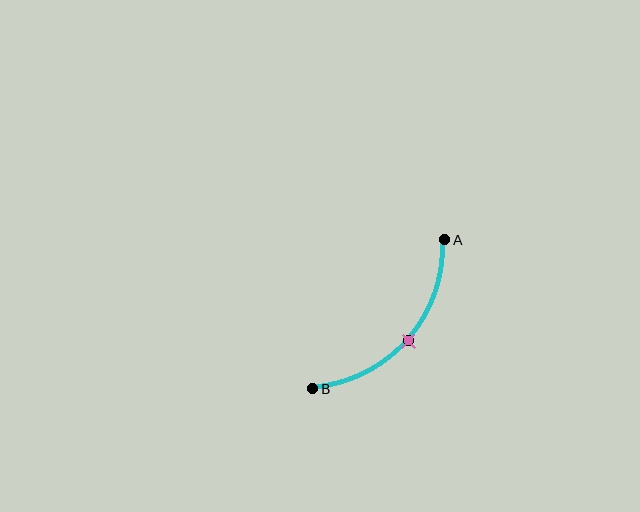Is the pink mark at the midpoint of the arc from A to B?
Yes. The pink mark lies on the arc at equal arc-length from both A and B — it is the arc midpoint.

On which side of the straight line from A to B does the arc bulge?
The arc bulges below and to the right of the straight line connecting A and B.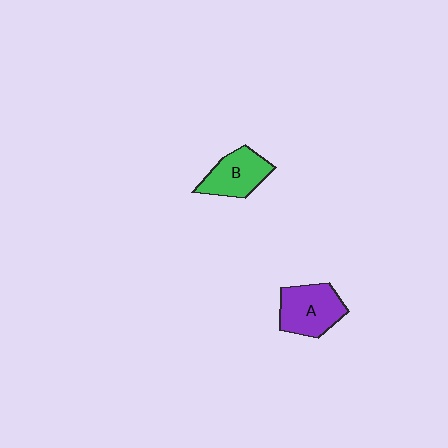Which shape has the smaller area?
Shape B (green).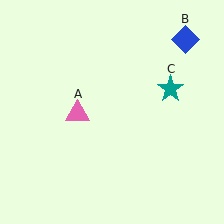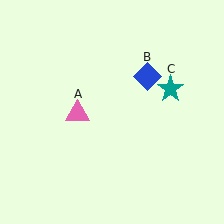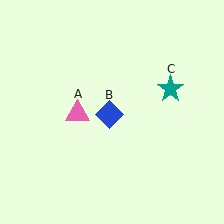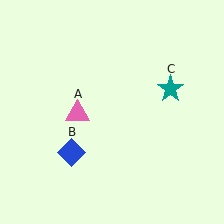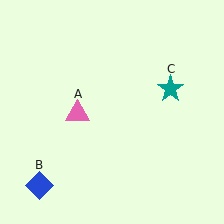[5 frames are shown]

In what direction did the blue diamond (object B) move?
The blue diamond (object B) moved down and to the left.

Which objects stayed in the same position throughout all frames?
Pink triangle (object A) and teal star (object C) remained stationary.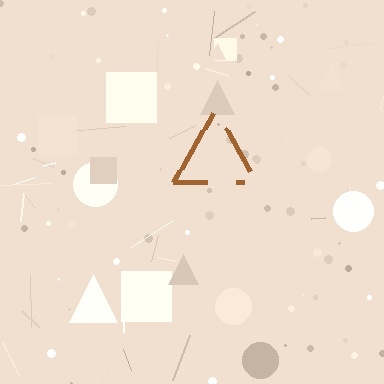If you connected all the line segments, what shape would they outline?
They would outline a triangle.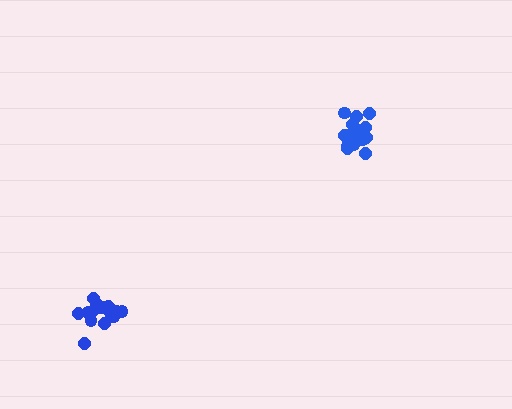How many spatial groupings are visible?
There are 2 spatial groupings.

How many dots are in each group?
Group 1: 17 dots, Group 2: 16 dots (33 total).